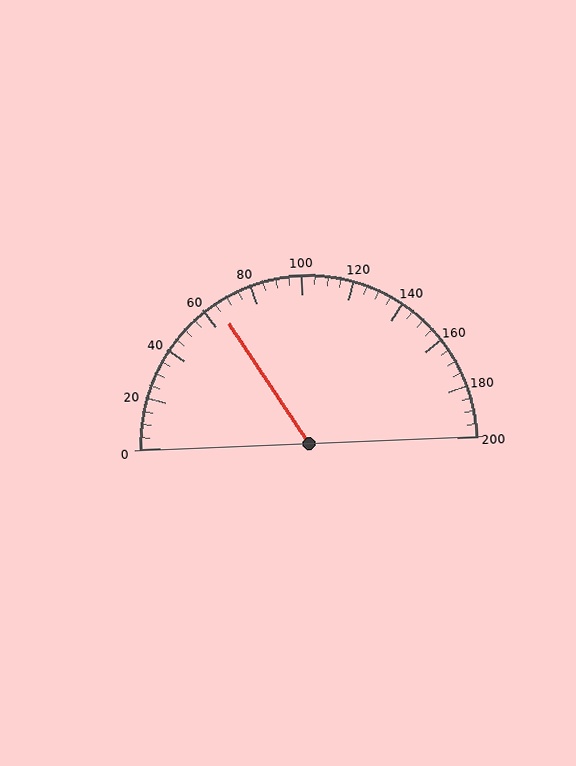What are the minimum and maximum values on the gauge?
The gauge ranges from 0 to 200.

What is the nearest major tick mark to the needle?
The nearest major tick mark is 60.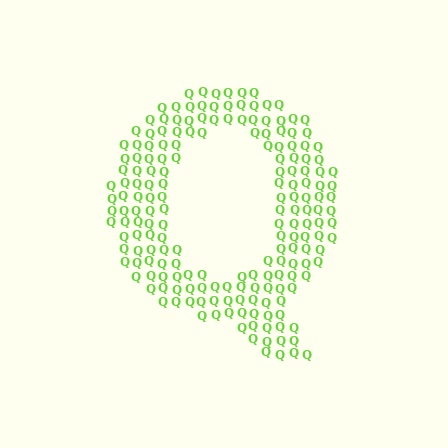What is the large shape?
The large shape is the letter Q.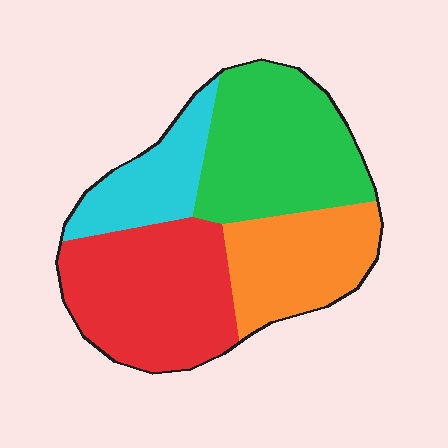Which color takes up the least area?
Cyan, at roughly 15%.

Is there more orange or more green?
Green.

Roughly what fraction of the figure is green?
Green covers about 30% of the figure.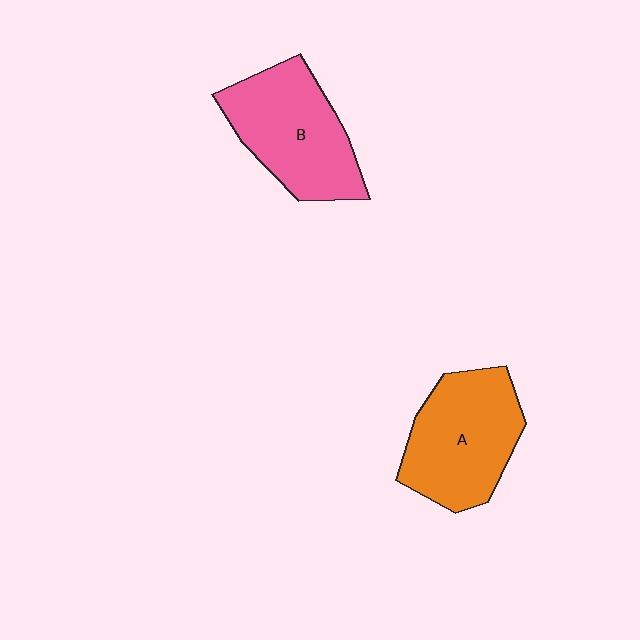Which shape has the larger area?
Shape A (orange).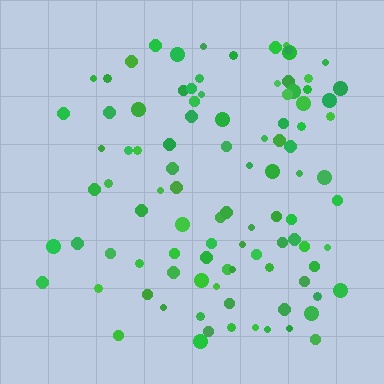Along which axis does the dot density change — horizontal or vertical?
Horizontal.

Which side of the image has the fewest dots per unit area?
The left.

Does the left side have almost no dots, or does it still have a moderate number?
Still a moderate number, just noticeably fewer than the right.